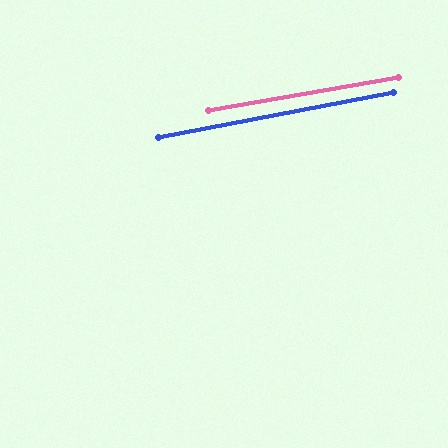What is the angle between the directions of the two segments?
Approximately 1 degree.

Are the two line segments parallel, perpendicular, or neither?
Parallel — their directions differ by only 1.0°.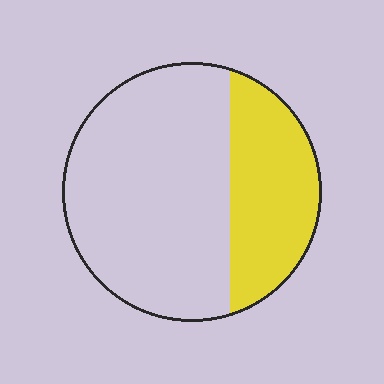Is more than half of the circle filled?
No.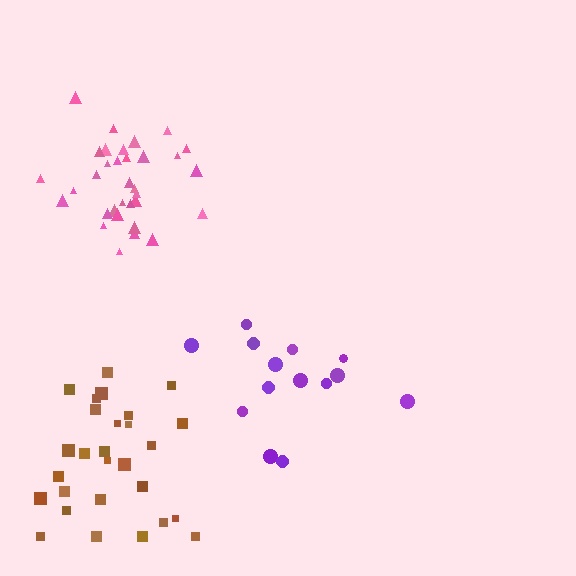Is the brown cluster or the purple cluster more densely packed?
Brown.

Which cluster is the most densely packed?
Pink.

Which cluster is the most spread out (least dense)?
Purple.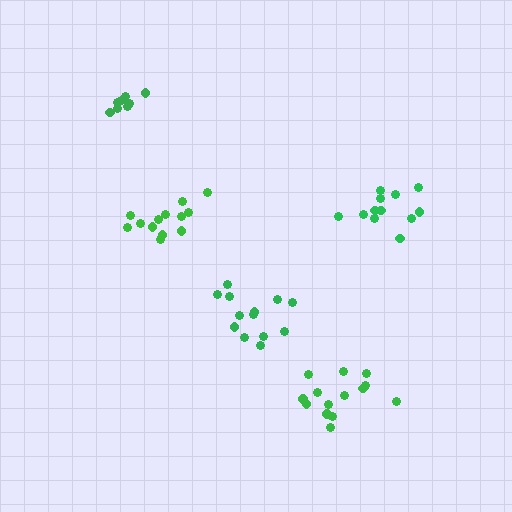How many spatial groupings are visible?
There are 5 spatial groupings.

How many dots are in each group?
Group 1: 13 dots, Group 2: 13 dots, Group 3: 12 dots, Group 4: 14 dots, Group 5: 8 dots (60 total).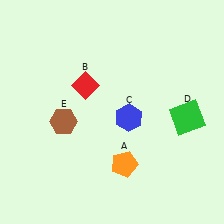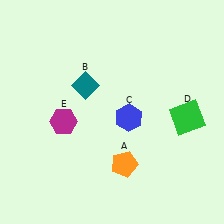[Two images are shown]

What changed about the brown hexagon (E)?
In Image 1, E is brown. In Image 2, it changed to magenta.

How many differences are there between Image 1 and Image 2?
There are 2 differences between the two images.